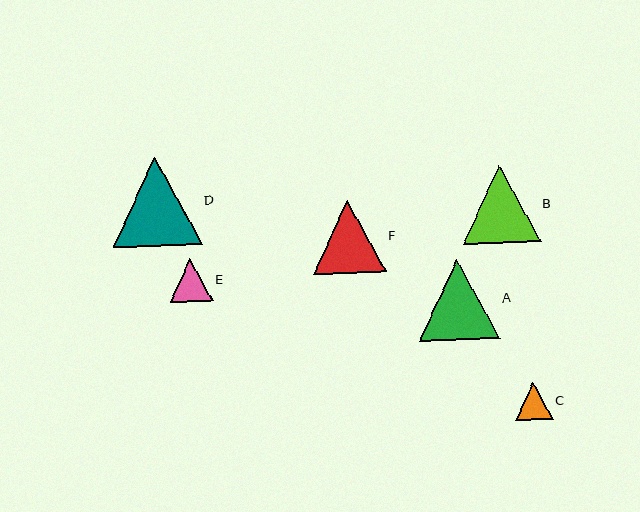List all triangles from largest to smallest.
From largest to smallest: D, A, B, F, E, C.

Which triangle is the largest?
Triangle D is the largest with a size of approximately 90 pixels.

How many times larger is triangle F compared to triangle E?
Triangle F is approximately 1.7 times the size of triangle E.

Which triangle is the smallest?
Triangle C is the smallest with a size of approximately 38 pixels.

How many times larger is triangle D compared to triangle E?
Triangle D is approximately 2.1 times the size of triangle E.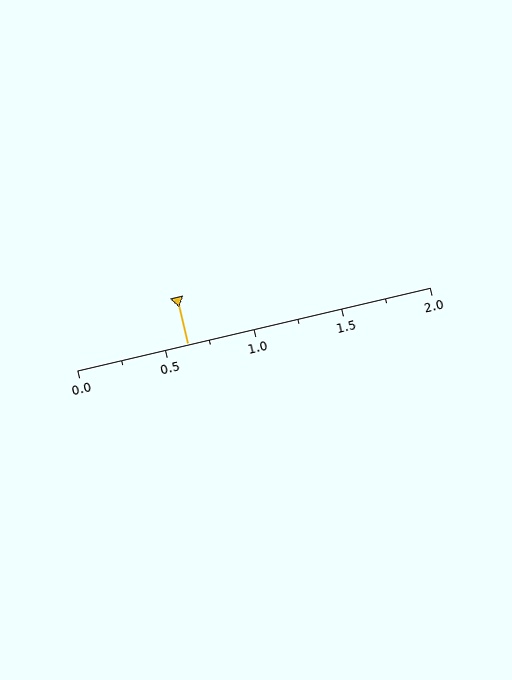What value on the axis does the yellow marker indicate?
The marker indicates approximately 0.62.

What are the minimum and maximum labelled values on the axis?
The axis runs from 0.0 to 2.0.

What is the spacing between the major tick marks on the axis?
The major ticks are spaced 0.5 apart.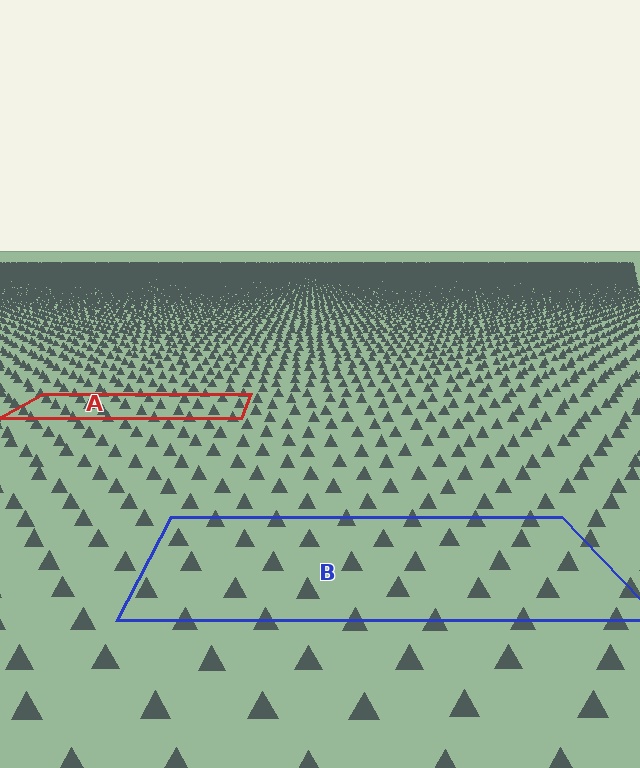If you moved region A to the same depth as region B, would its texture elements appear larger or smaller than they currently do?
They would appear larger. At a closer depth, the same texture elements are projected at a bigger on-screen size.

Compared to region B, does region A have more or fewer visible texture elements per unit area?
Region A has more texture elements per unit area — they are packed more densely because it is farther away.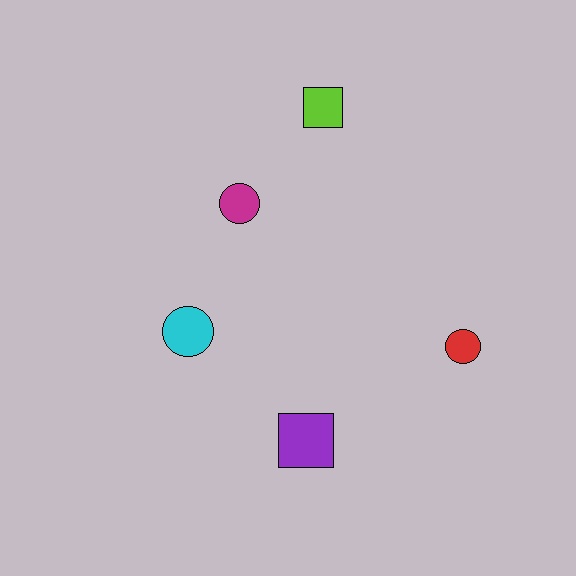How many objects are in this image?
There are 5 objects.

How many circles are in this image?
There are 3 circles.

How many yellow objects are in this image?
There are no yellow objects.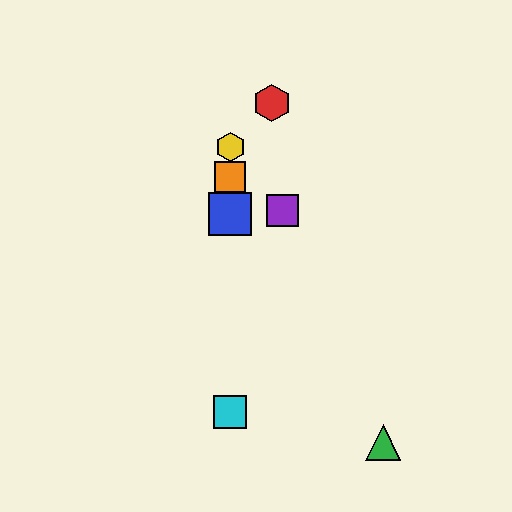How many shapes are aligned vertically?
4 shapes (the blue square, the yellow hexagon, the orange square, the cyan square) are aligned vertically.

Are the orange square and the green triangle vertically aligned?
No, the orange square is at x≈230 and the green triangle is at x≈383.